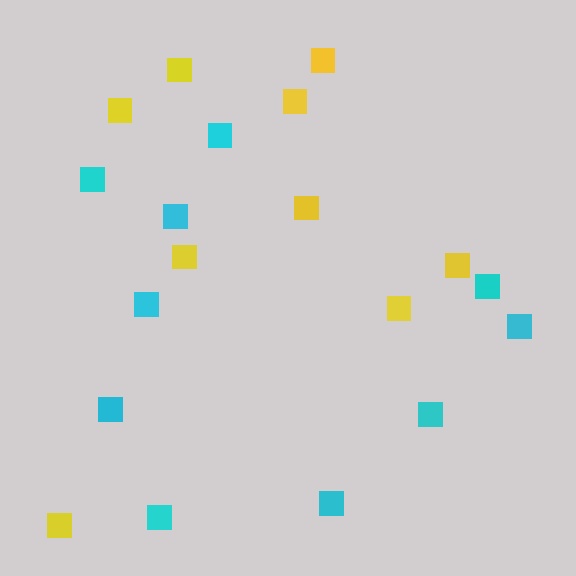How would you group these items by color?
There are 2 groups: one group of yellow squares (9) and one group of cyan squares (10).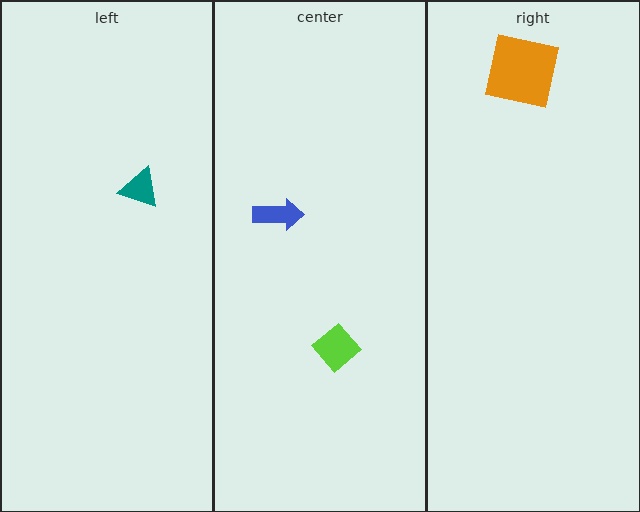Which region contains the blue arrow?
The center region.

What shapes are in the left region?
The teal triangle.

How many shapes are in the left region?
1.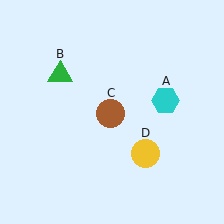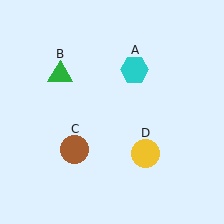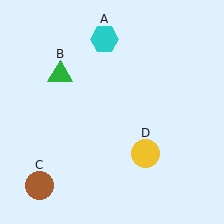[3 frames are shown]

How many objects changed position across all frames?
2 objects changed position: cyan hexagon (object A), brown circle (object C).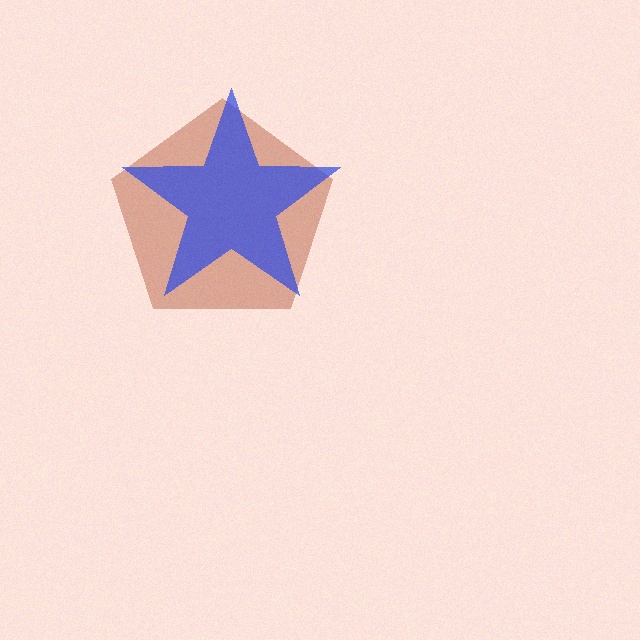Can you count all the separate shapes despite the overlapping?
Yes, there are 2 separate shapes.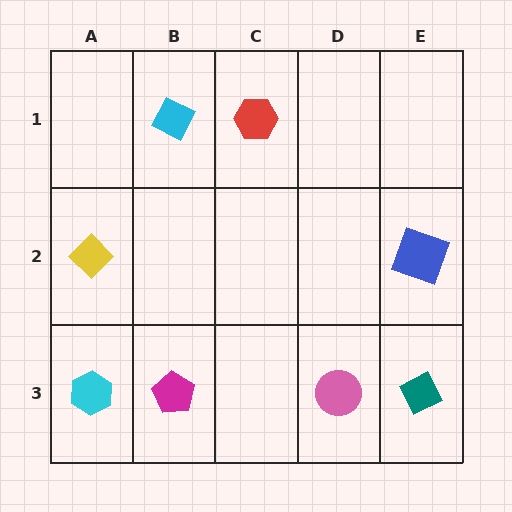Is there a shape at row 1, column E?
No, that cell is empty.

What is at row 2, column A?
A yellow diamond.